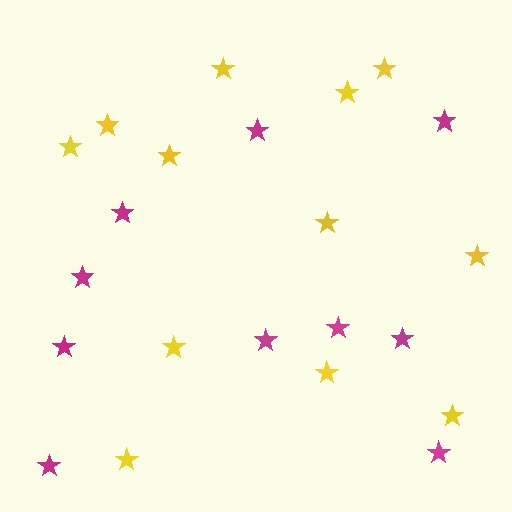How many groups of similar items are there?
There are 2 groups: one group of yellow stars (12) and one group of magenta stars (10).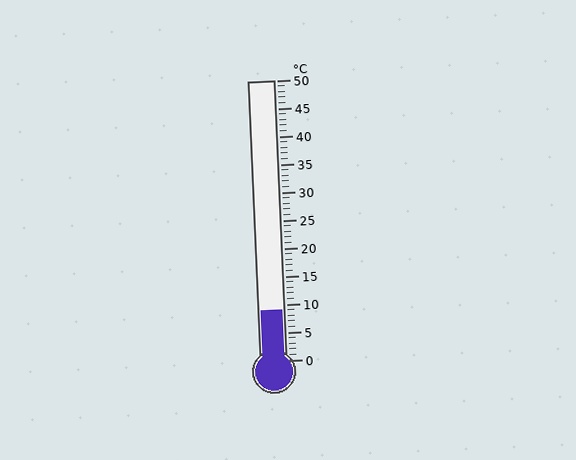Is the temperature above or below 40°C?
The temperature is below 40°C.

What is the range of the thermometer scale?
The thermometer scale ranges from 0°C to 50°C.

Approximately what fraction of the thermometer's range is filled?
The thermometer is filled to approximately 20% of its range.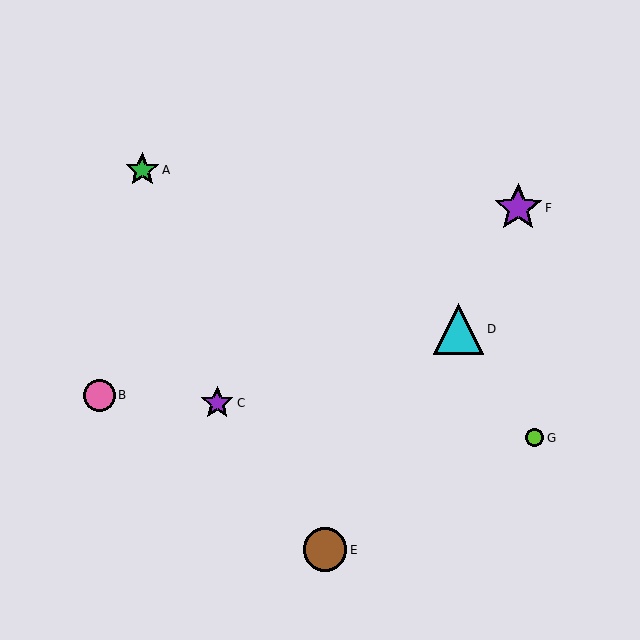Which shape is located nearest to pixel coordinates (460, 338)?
The cyan triangle (labeled D) at (459, 329) is nearest to that location.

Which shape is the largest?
The cyan triangle (labeled D) is the largest.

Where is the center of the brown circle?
The center of the brown circle is at (325, 550).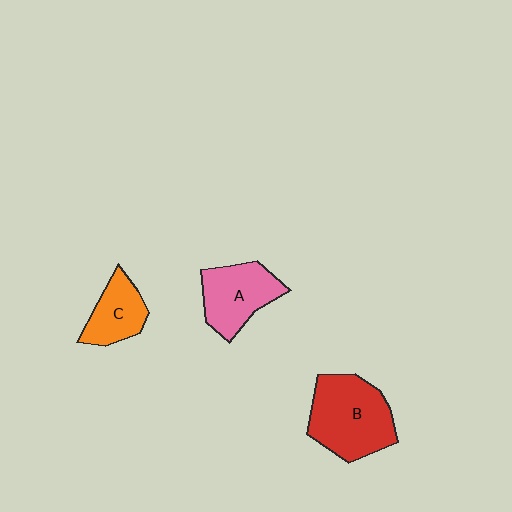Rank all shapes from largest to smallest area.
From largest to smallest: B (red), A (pink), C (orange).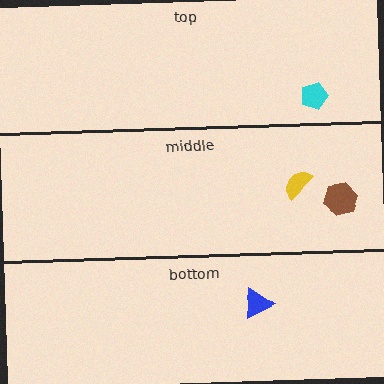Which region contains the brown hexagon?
The middle region.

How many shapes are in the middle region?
2.